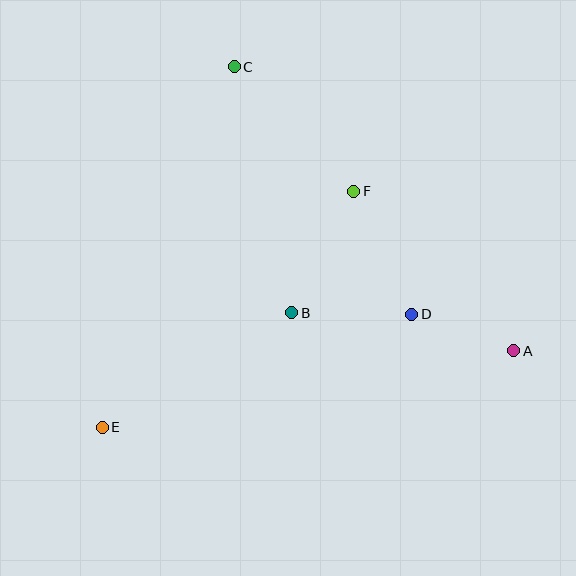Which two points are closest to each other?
Points A and D are closest to each other.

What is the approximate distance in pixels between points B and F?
The distance between B and F is approximately 136 pixels.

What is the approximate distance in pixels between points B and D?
The distance between B and D is approximately 120 pixels.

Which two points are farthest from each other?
Points A and E are farthest from each other.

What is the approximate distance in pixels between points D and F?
The distance between D and F is approximately 136 pixels.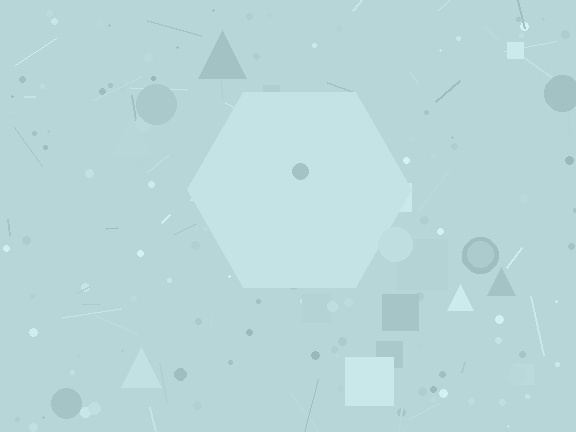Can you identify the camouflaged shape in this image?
The camouflaged shape is a hexagon.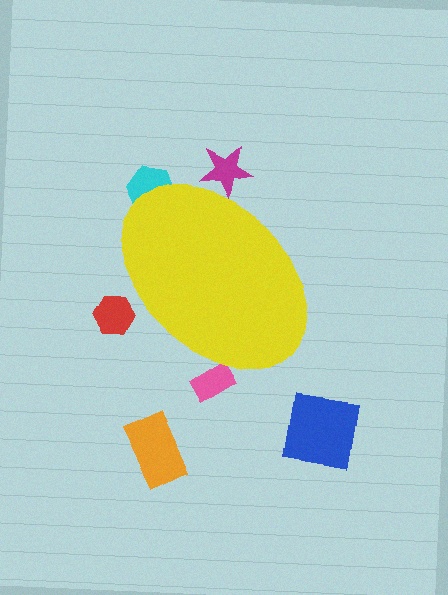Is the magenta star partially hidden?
Yes, the magenta star is partially hidden behind the yellow ellipse.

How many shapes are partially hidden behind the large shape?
4 shapes are partially hidden.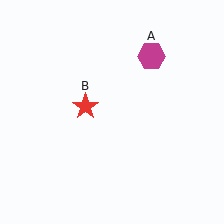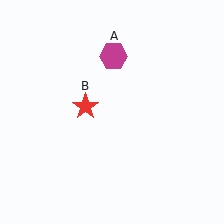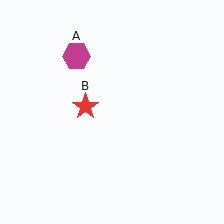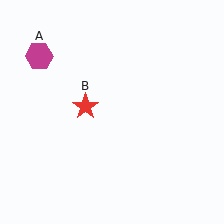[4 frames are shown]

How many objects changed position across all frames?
1 object changed position: magenta hexagon (object A).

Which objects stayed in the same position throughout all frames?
Red star (object B) remained stationary.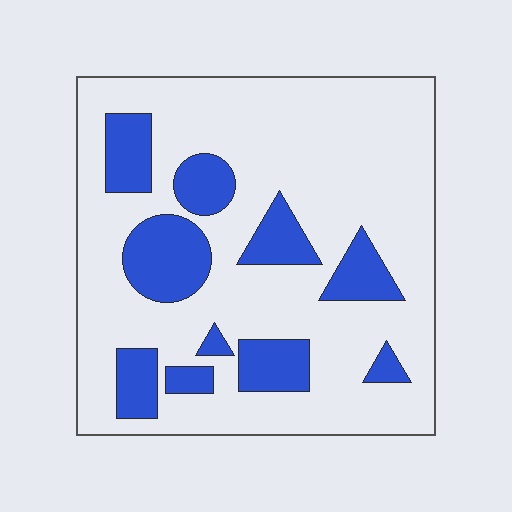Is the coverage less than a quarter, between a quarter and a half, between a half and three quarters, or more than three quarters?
Less than a quarter.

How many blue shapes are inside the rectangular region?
10.